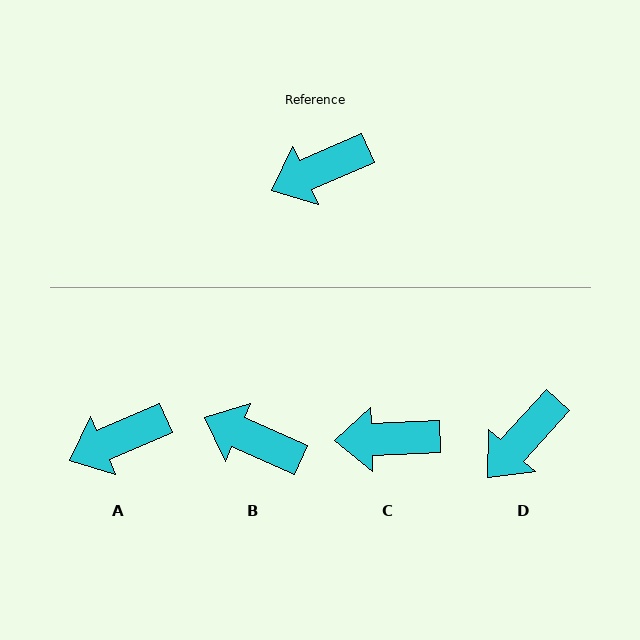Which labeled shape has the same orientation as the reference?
A.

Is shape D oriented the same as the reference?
No, it is off by about 24 degrees.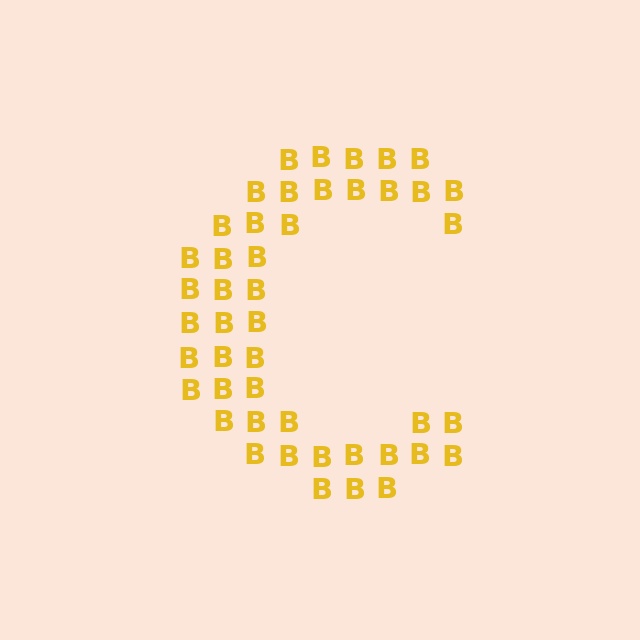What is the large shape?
The large shape is the letter C.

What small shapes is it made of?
It is made of small letter B's.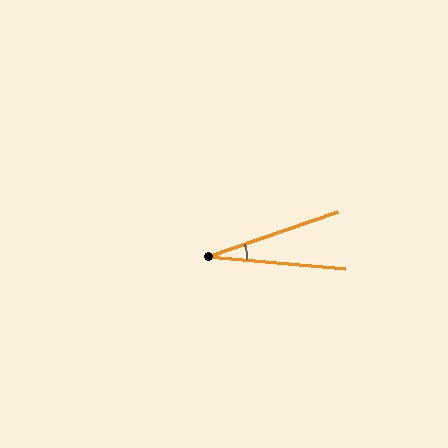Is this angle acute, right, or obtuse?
It is acute.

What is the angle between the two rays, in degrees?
Approximately 24 degrees.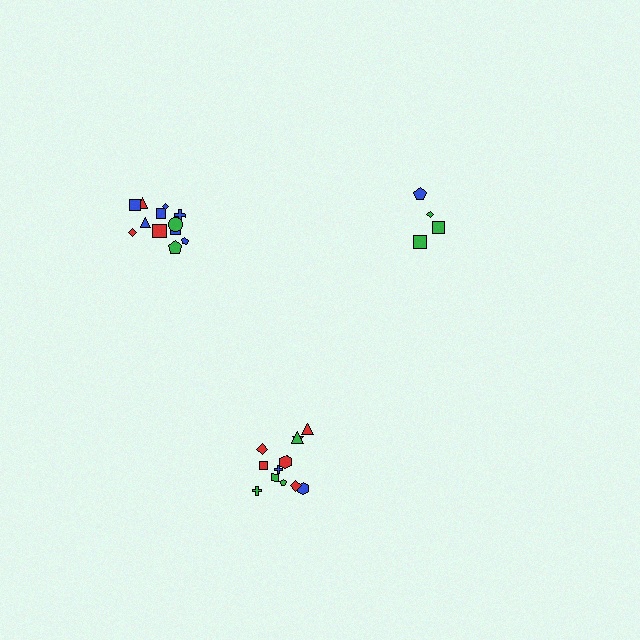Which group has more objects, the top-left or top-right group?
The top-left group.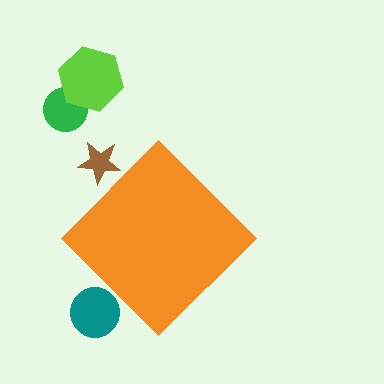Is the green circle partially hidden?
No, the green circle is fully visible.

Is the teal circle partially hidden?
Yes, the teal circle is partially hidden behind the orange diamond.